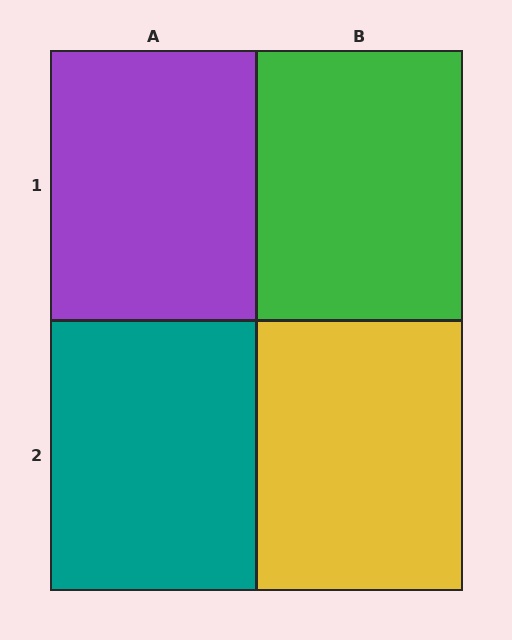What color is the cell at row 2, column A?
Teal.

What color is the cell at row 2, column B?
Yellow.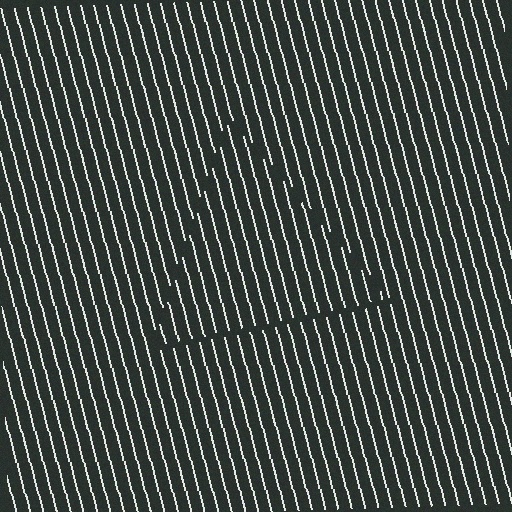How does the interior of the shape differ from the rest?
The interior of the shape contains the same grating, shifted by half a period — the contour is defined by the phase discontinuity where line-ends from the inner and outer gratings abut.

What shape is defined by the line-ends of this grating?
An illusory triangle. The interior of the shape contains the same grating, shifted by half a period — the contour is defined by the phase discontinuity where line-ends from the inner and outer gratings abut.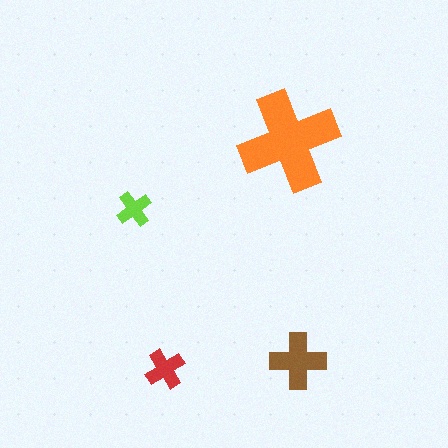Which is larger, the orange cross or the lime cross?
The orange one.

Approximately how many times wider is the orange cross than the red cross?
About 2.5 times wider.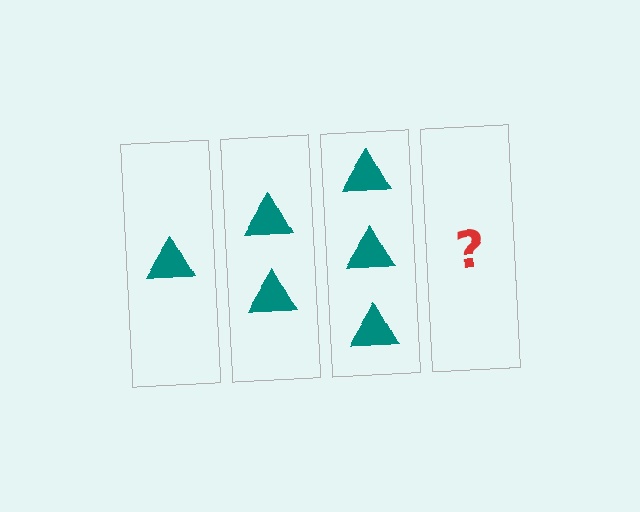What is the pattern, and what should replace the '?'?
The pattern is that each step adds one more triangle. The '?' should be 4 triangles.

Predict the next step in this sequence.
The next step is 4 triangles.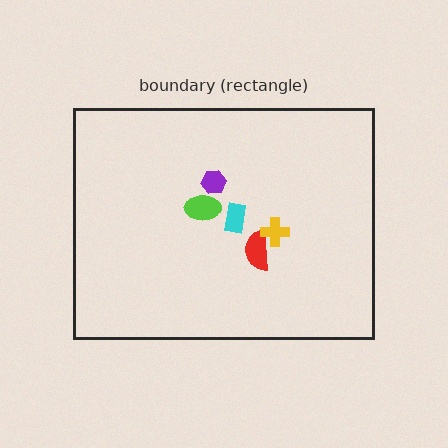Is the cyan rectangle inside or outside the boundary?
Inside.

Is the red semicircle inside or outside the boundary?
Inside.